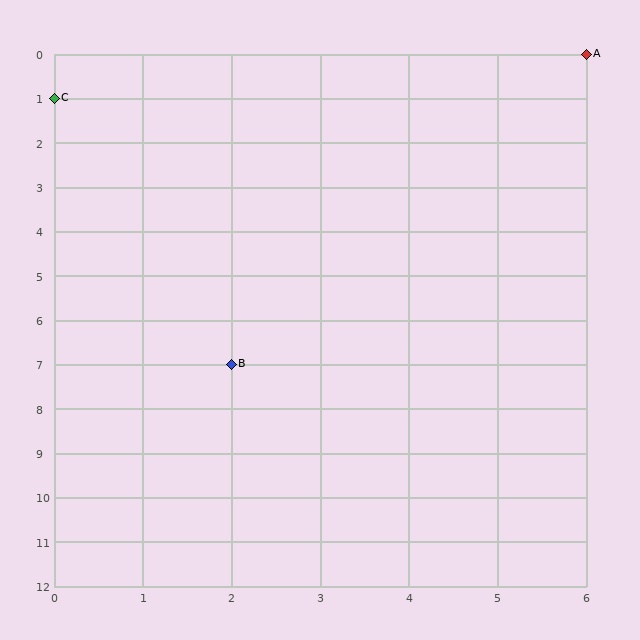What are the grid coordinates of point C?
Point C is at grid coordinates (0, 1).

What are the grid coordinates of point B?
Point B is at grid coordinates (2, 7).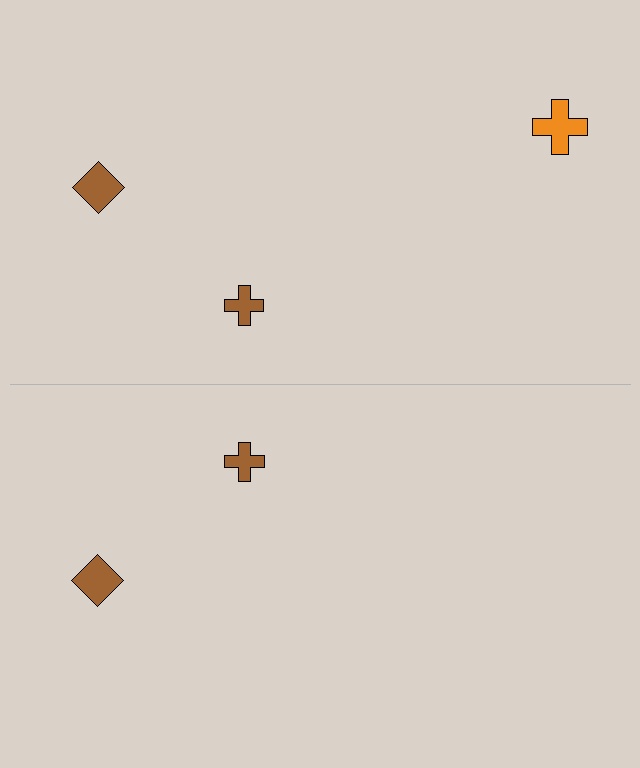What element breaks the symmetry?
A orange cross is missing from the bottom side.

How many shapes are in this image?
There are 5 shapes in this image.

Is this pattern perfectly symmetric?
No, the pattern is not perfectly symmetric. A orange cross is missing from the bottom side.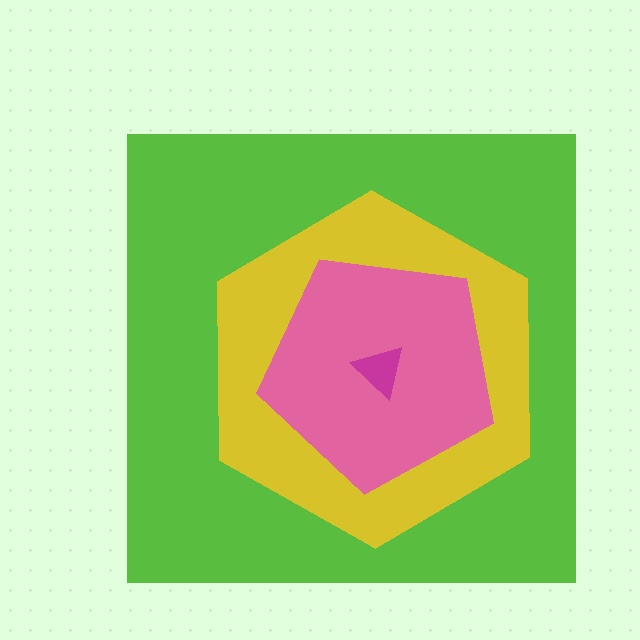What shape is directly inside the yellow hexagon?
The pink pentagon.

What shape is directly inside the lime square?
The yellow hexagon.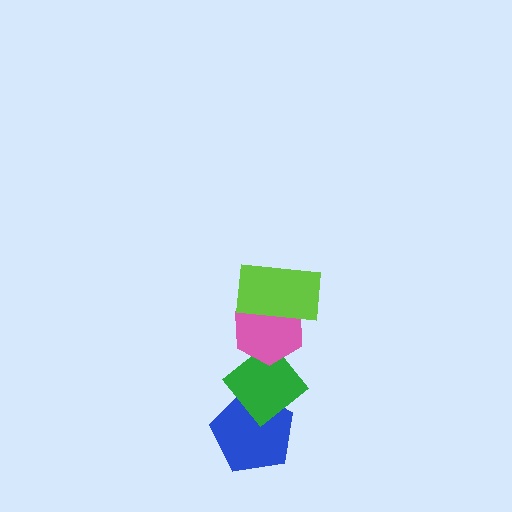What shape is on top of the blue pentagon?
The green diamond is on top of the blue pentagon.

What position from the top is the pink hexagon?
The pink hexagon is 2nd from the top.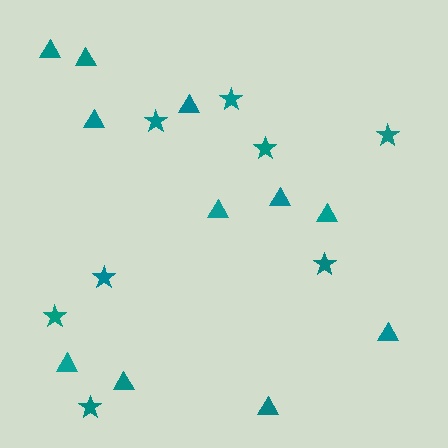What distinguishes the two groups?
There are 2 groups: one group of stars (8) and one group of triangles (11).